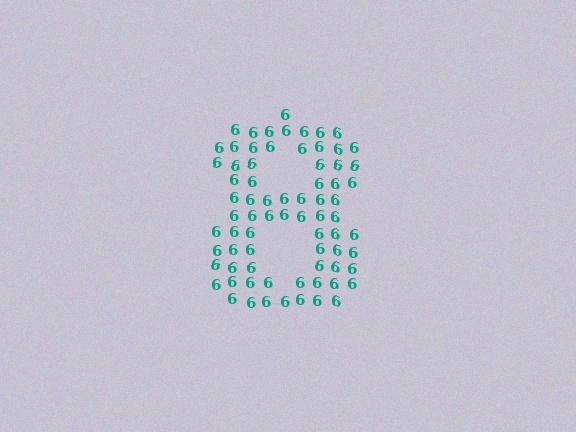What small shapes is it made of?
It is made of small digit 6's.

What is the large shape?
The large shape is the digit 8.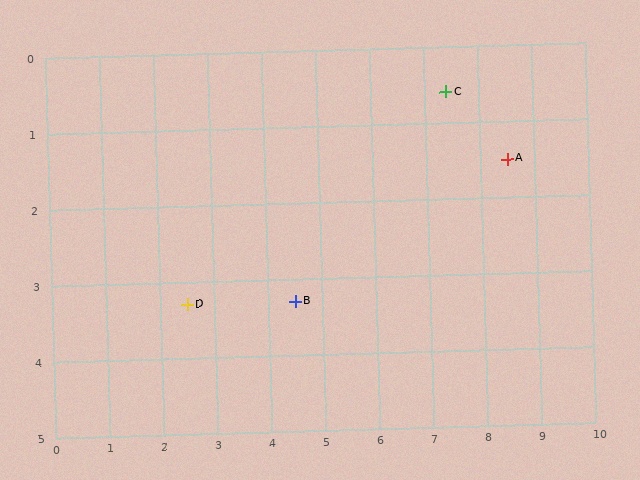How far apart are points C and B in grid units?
Points C and B are about 4.0 grid units apart.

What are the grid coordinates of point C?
Point C is at approximately (7.4, 0.6).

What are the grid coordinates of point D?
Point D is at approximately (2.5, 3.3).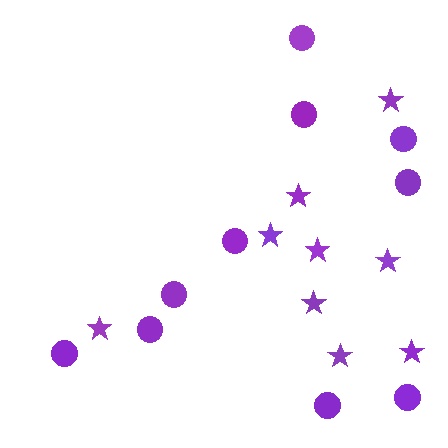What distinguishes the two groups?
There are 2 groups: one group of stars (9) and one group of circles (10).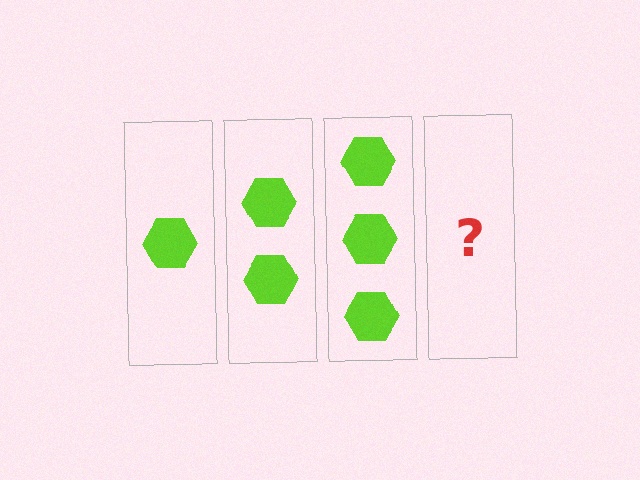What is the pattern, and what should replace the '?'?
The pattern is that each step adds one more hexagon. The '?' should be 4 hexagons.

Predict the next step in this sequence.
The next step is 4 hexagons.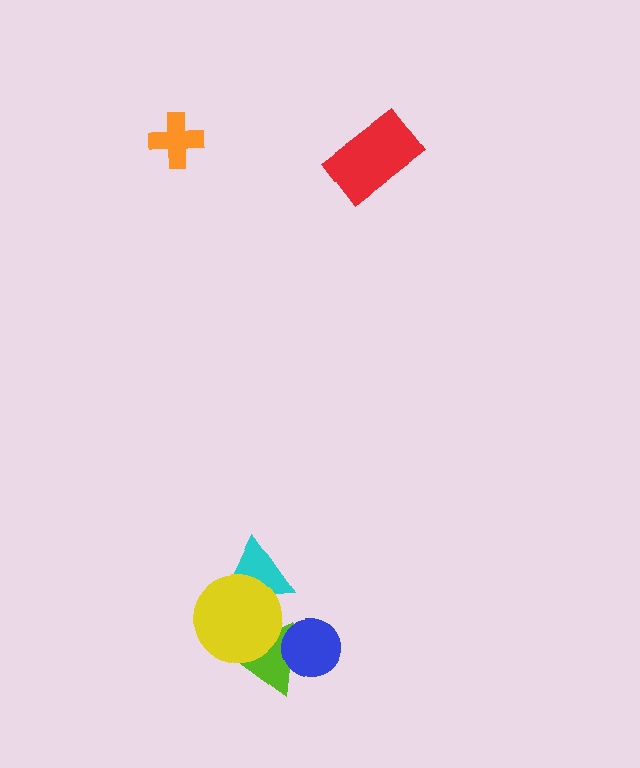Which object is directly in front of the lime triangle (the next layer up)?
The yellow circle is directly in front of the lime triangle.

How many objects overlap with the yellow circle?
2 objects overlap with the yellow circle.